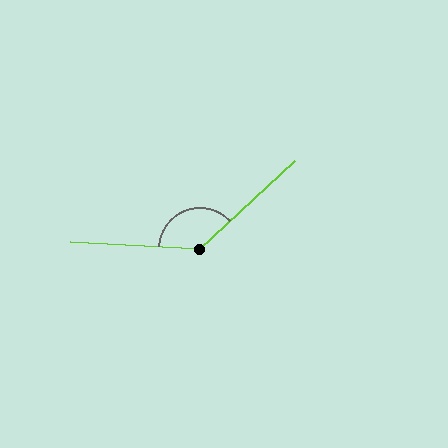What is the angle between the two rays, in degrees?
Approximately 134 degrees.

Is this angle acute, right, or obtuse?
It is obtuse.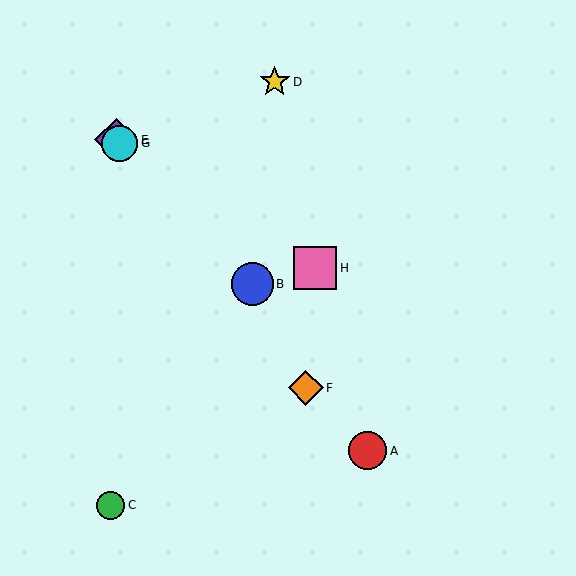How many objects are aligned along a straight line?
3 objects (B, E, G) are aligned along a straight line.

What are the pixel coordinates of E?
Object E is at (116, 140).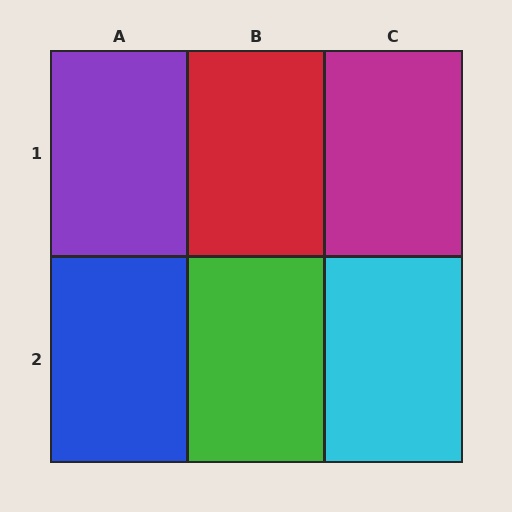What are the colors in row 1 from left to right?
Purple, red, magenta.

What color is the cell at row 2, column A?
Blue.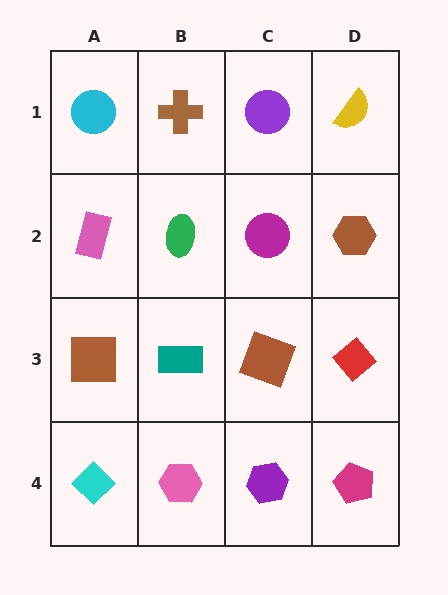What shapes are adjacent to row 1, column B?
A green ellipse (row 2, column B), a cyan circle (row 1, column A), a purple circle (row 1, column C).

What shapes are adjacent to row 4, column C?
A brown square (row 3, column C), a pink hexagon (row 4, column B), a magenta pentagon (row 4, column D).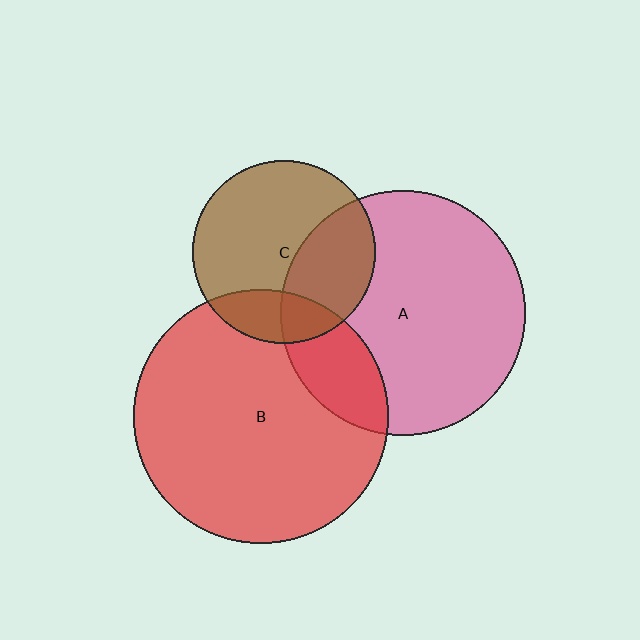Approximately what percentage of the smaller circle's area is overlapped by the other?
Approximately 20%.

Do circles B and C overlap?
Yes.